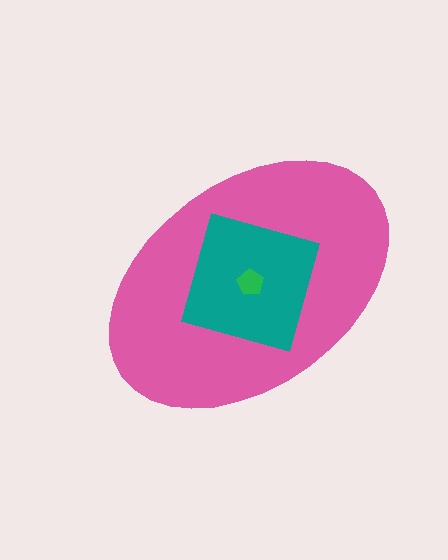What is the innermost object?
The green pentagon.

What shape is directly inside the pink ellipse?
The teal square.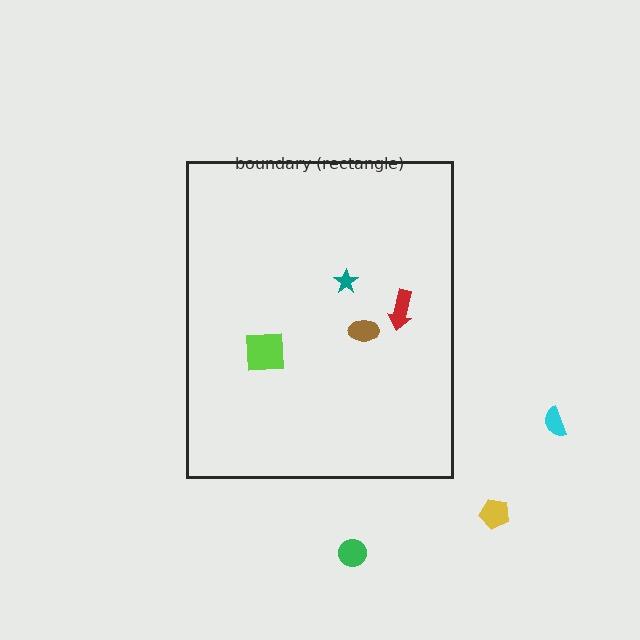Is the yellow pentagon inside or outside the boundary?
Outside.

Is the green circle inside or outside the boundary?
Outside.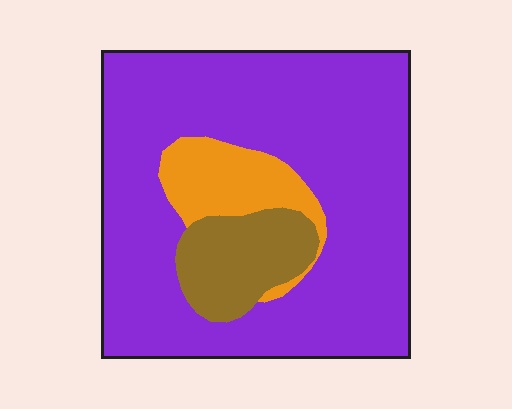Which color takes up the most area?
Purple, at roughly 75%.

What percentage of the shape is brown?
Brown covers around 10% of the shape.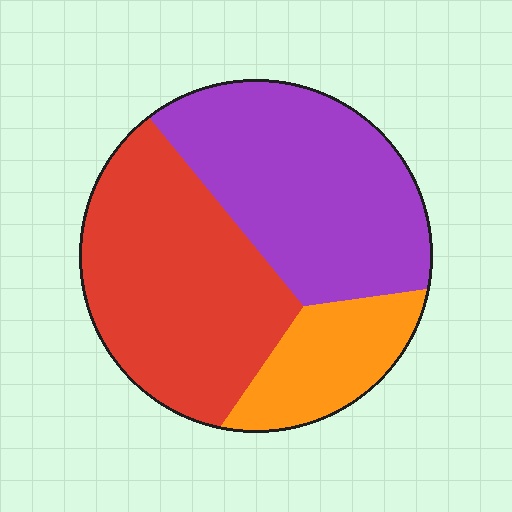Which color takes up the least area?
Orange, at roughly 15%.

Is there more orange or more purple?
Purple.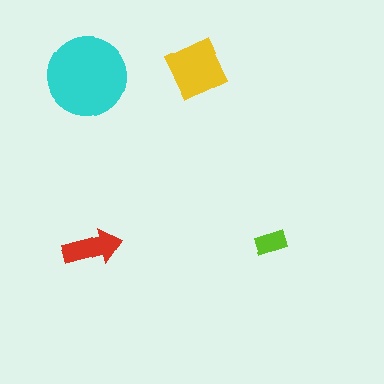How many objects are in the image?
There are 4 objects in the image.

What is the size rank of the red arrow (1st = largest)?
3rd.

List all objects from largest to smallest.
The cyan circle, the yellow square, the red arrow, the lime rectangle.